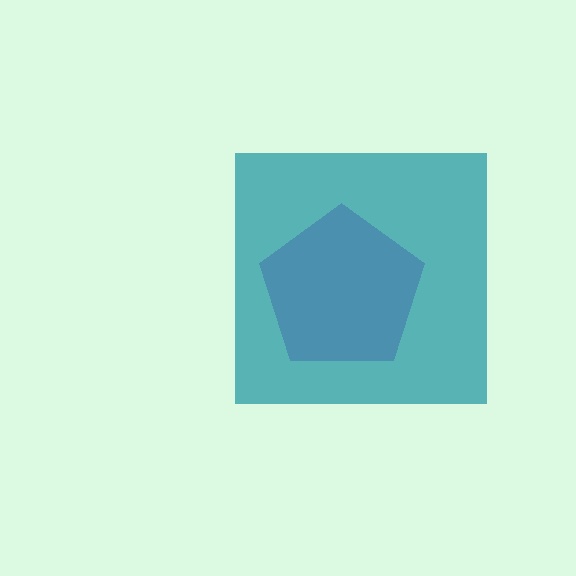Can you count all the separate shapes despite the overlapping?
Yes, there are 2 separate shapes.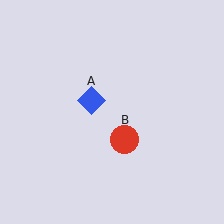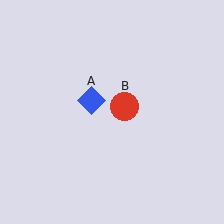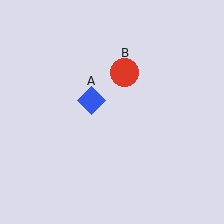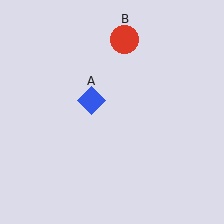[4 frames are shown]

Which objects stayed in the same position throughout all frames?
Blue diamond (object A) remained stationary.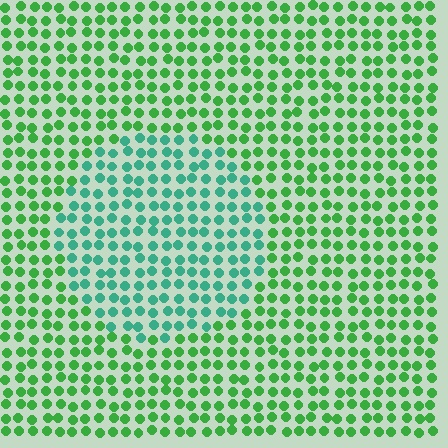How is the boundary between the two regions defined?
The boundary is defined purely by a slight shift in hue (about 38 degrees). Spacing, size, and orientation are identical on both sides.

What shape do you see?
I see a circle.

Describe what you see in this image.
The image is filled with small green elements in a uniform arrangement. A circle-shaped region is visible where the elements are tinted to a slightly different hue, forming a subtle color boundary.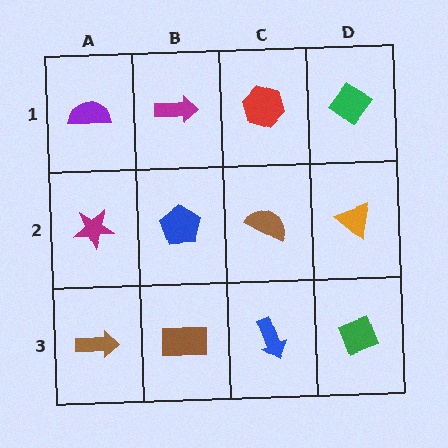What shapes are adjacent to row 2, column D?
A green diamond (row 1, column D), a green diamond (row 3, column D), a brown semicircle (row 2, column C).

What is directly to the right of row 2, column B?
A brown semicircle.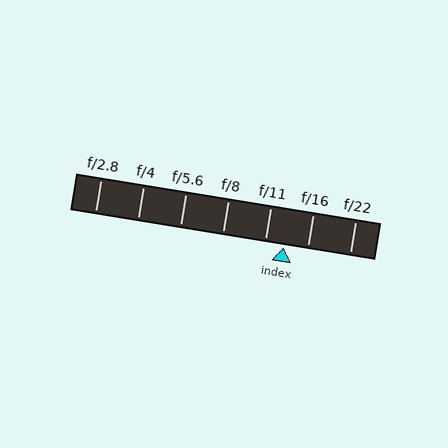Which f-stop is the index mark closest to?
The index mark is closest to f/11.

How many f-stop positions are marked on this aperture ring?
There are 7 f-stop positions marked.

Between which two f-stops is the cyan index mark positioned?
The index mark is between f/11 and f/16.